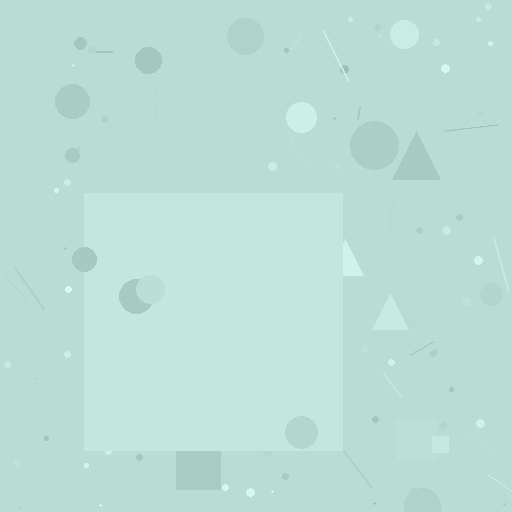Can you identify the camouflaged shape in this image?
The camouflaged shape is a square.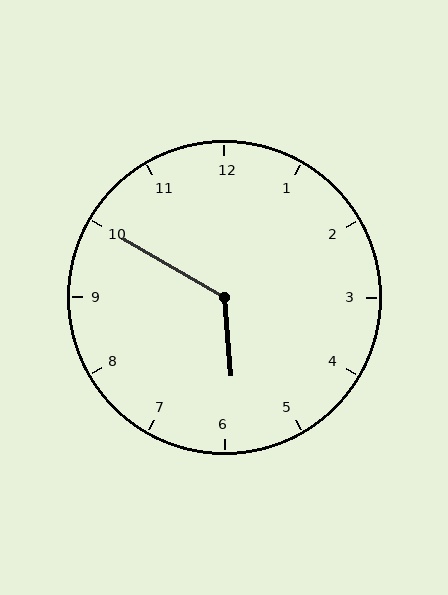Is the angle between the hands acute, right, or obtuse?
It is obtuse.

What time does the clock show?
5:50.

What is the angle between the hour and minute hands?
Approximately 125 degrees.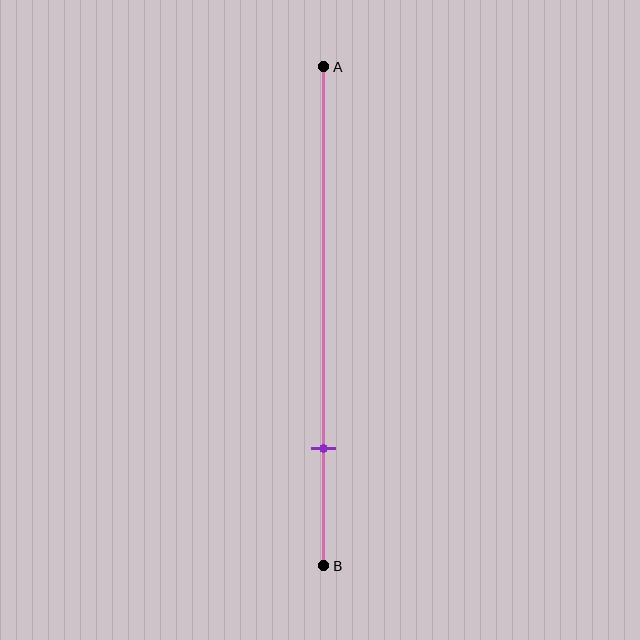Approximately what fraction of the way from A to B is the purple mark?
The purple mark is approximately 75% of the way from A to B.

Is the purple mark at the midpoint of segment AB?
No, the mark is at about 75% from A, not at the 50% midpoint.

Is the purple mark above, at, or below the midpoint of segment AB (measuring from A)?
The purple mark is below the midpoint of segment AB.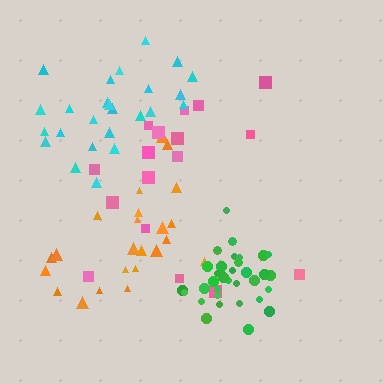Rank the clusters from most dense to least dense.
green, cyan, orange, pink.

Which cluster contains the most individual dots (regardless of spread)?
Green (34).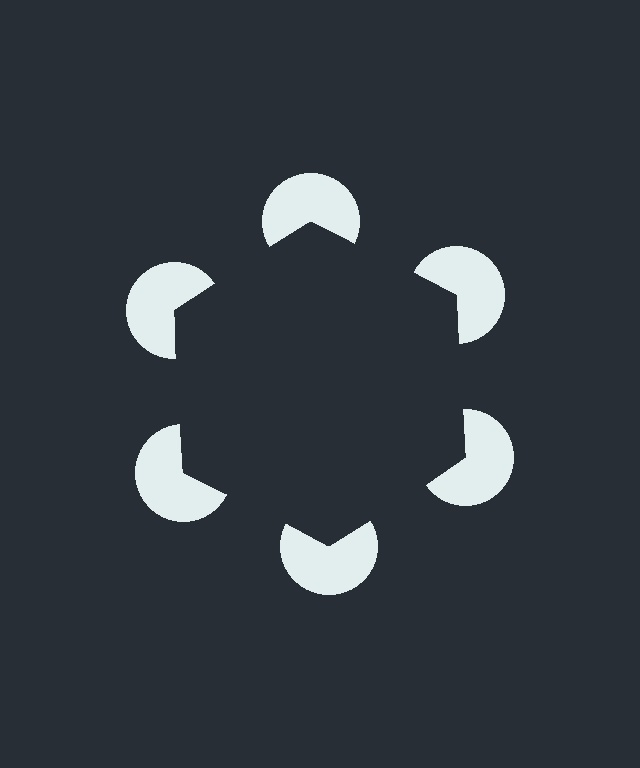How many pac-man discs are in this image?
There are 6 — one at each vertex of the illusory hexagon.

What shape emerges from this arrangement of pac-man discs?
An illusory hexagon — its edges are inferred from the aligned wedge cuts in the pac-man discs, not physically drawn.